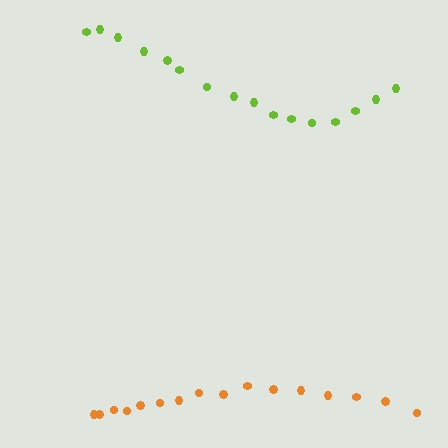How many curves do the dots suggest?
There are 2 distinct paths.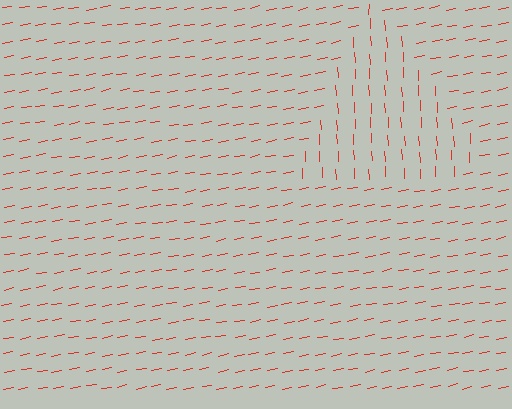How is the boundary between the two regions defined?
The boundary is defined purely by a change in line orientation (approximately 82 degrees difference). All lines are the same color and thickness.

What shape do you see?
I see a triangle.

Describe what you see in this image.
The image is filled with small red line segments. A triangle region in the image has lines oriented differently from the surrounding lines, creating a visible texture boundary.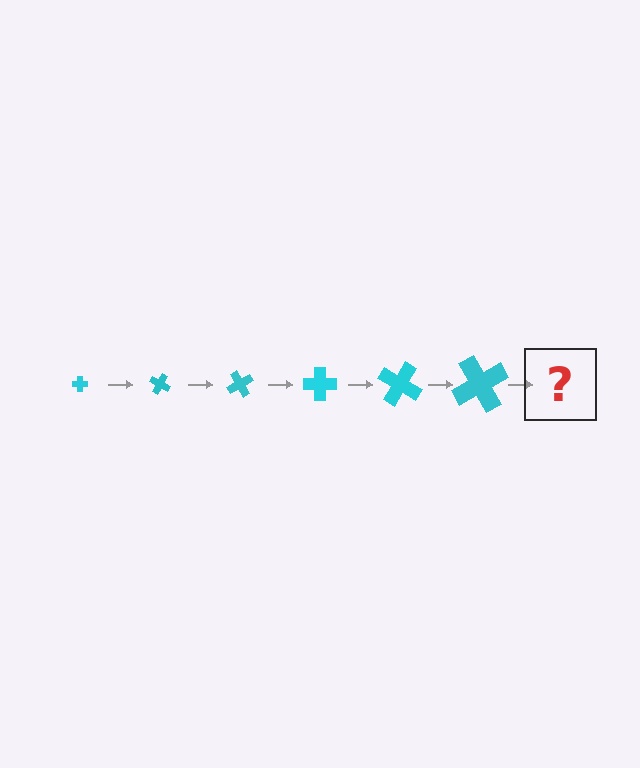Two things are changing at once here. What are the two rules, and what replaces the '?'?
The two rules are that the cross grows larger each step and it rotates 30 degrees each step. The '?' should be a cross, larger than the previous one and rotated 180 degrees from the start.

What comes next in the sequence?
The next element should be a cross, larger than the previous one and rotated 180 degrees from the start.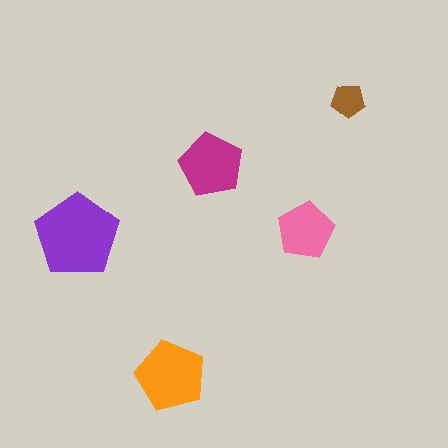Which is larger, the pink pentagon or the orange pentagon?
The orange one.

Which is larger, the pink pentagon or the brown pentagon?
The pink one.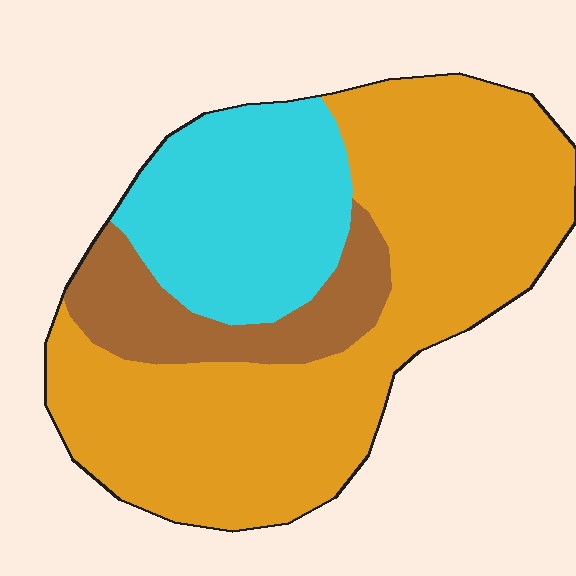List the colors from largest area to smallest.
From largest to smallest: orange, cyan, brown.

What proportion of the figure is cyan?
Cyan covers about 25% of the figure.